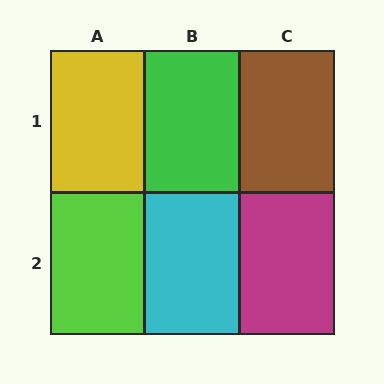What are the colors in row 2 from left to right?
Lime, cyan, magenta.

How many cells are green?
1 cell is green.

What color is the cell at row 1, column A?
Yellow.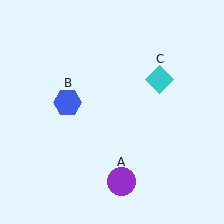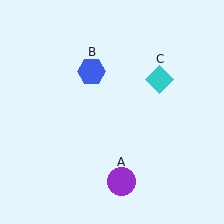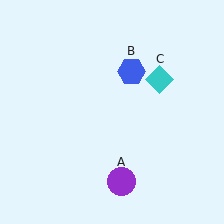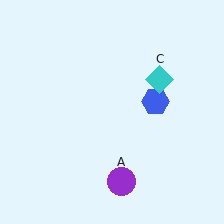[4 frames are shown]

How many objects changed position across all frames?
1 object changed position: blue hexagon (object B).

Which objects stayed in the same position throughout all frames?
Purple circle (object A) and cyan diamond (object C) remained stationary.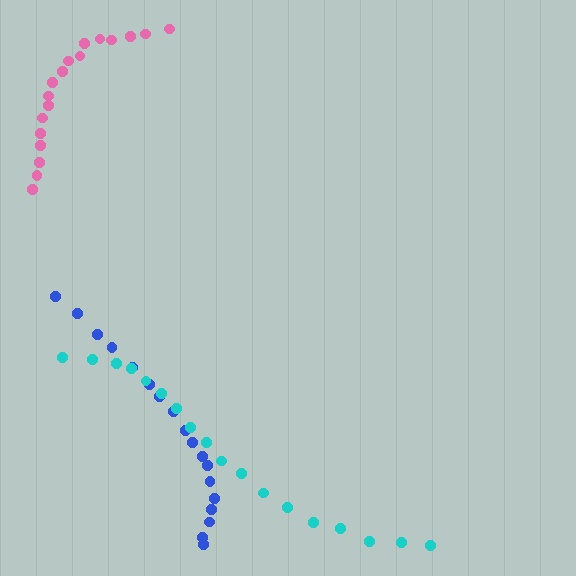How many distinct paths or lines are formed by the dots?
There are 3 distinct paths.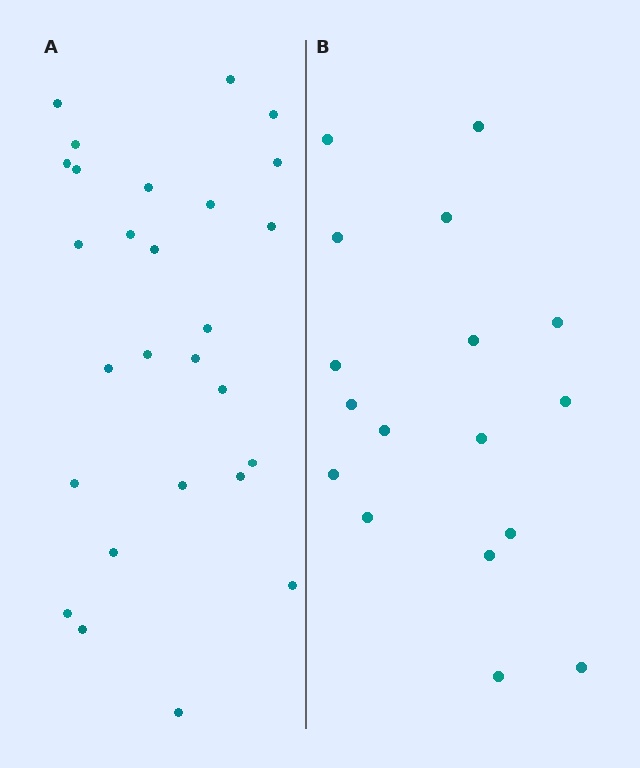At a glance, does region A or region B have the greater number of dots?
Region A (the left region) has more dots.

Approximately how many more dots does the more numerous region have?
Region A has roughly 10 or so more dots than region B.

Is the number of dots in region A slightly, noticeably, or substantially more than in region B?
Region A has substantially more. The ratio is roughly 1.6 to 1.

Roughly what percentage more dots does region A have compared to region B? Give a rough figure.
About 60% more.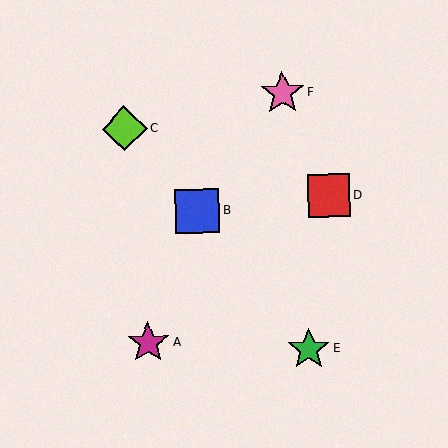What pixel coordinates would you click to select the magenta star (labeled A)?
Click at (148, 343) to select the magenta star A.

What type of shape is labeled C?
Shape C is a lime diamond.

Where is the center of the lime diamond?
The center of the lime diamond is at (124, 128).